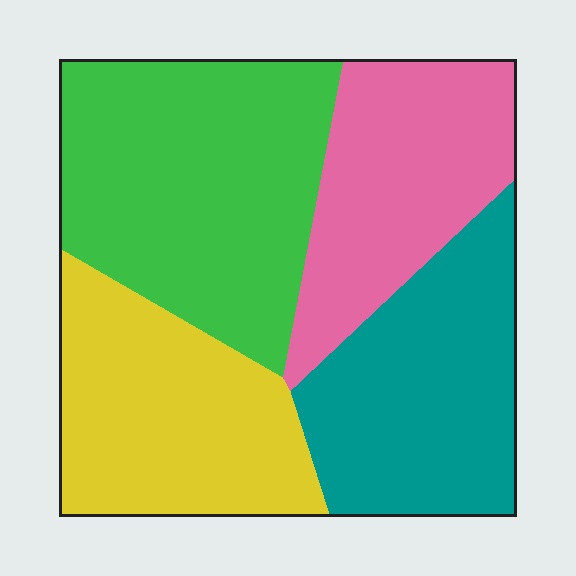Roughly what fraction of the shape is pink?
Pink takes up between a sixth and a third of the shape.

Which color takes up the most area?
Green, at roughly 30%.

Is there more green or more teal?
Green.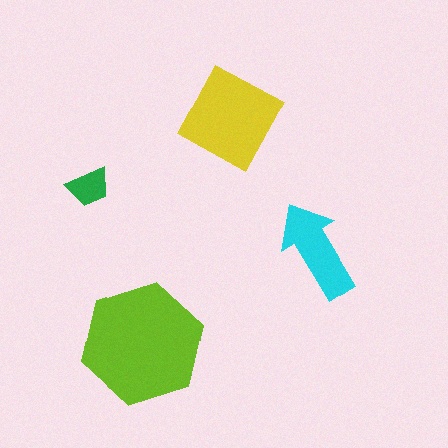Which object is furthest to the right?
The cyan arrow is rightmost.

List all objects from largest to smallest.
The lime hexagon, the yellow diamond, the cyan arrow, the green trapezoid.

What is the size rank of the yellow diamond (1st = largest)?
2nd.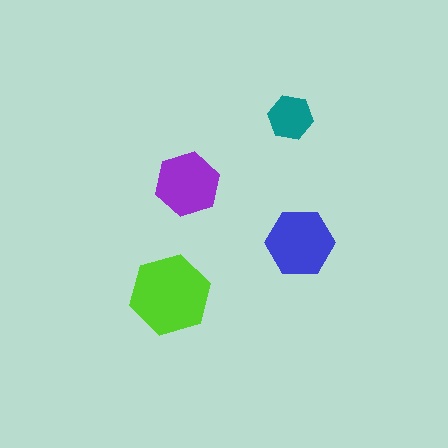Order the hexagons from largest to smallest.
the lime one, the blue one, the purple one, the teal one.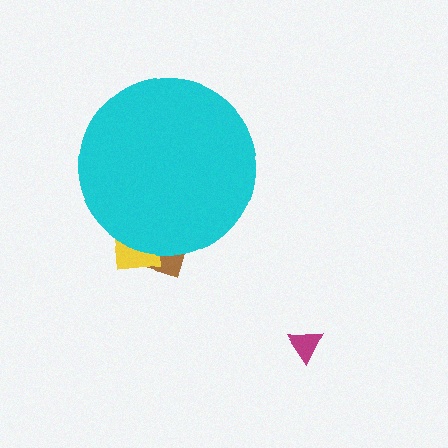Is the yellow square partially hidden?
Yes, the yellow square is partially hidden behind the cyan circle.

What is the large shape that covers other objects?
A cyan circle.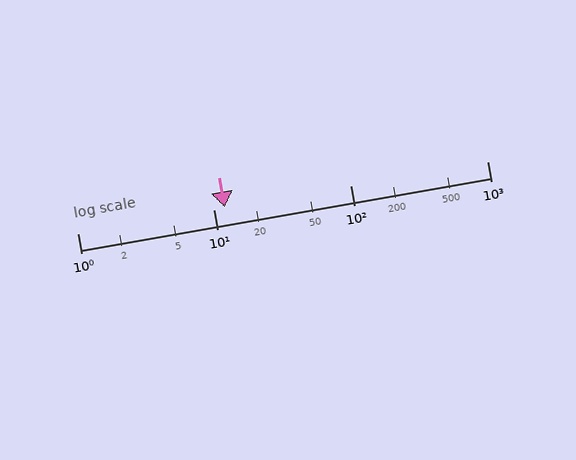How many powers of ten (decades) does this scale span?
The scale spans 3 decades, from 1 to 1000.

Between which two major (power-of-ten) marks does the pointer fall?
The pointer is between 10 and 100.